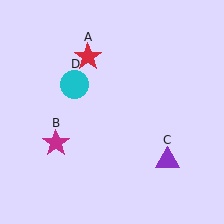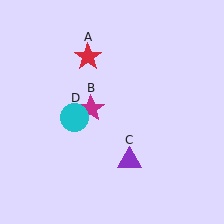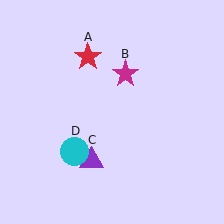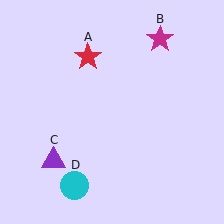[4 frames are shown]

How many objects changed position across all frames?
3 objects changed position: magenta star (object B), purple triangle (object C), cyan circle (object D).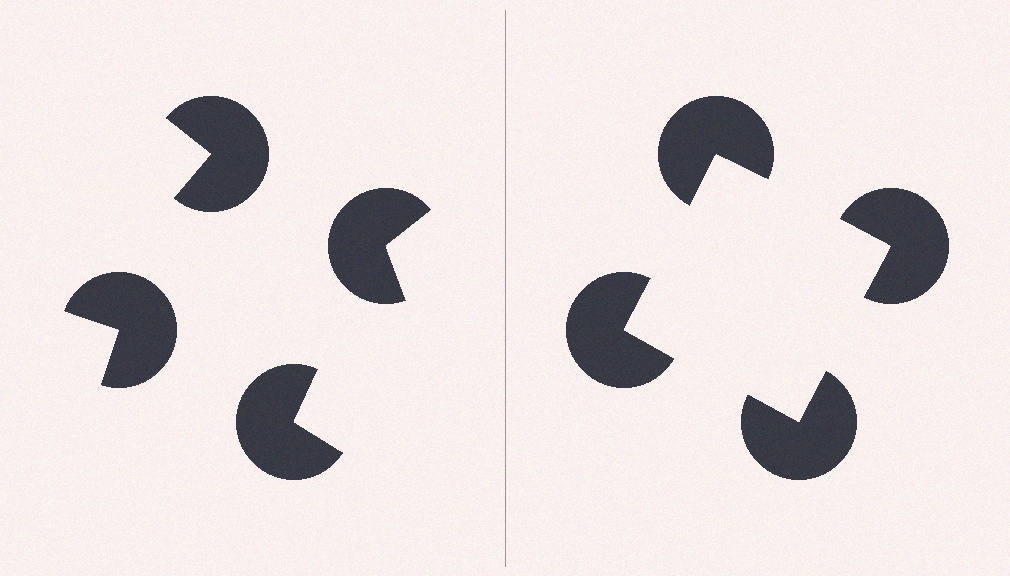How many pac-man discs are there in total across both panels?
8 — 4 on each side.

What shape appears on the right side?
An illusory square.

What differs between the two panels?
The pac-man discs are positioned identically on both sides; only the wedge orientations differ. On the right they align to a square; on the left they are misaligned.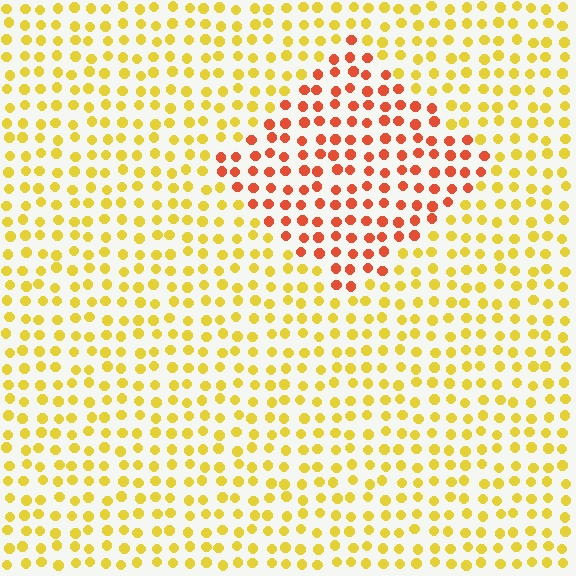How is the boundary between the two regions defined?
The boundary is defined purely by a slight shift in hue (about 45 degrees). Spacing, size, and orientation are identical on both sides.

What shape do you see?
I see a diamond.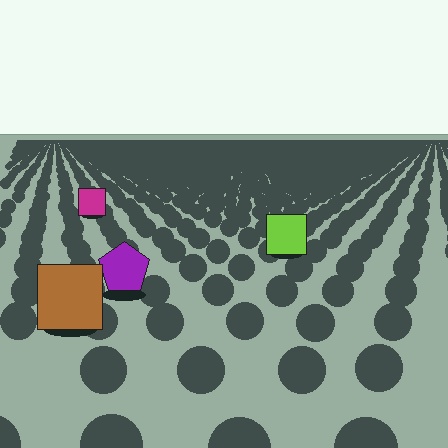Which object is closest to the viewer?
The brown square is closest. The texture marks near it are larger and more spread out.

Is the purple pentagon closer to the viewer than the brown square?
No. The brown square is closer — you can tell from the texture gradient: the ground texture is coarser near it.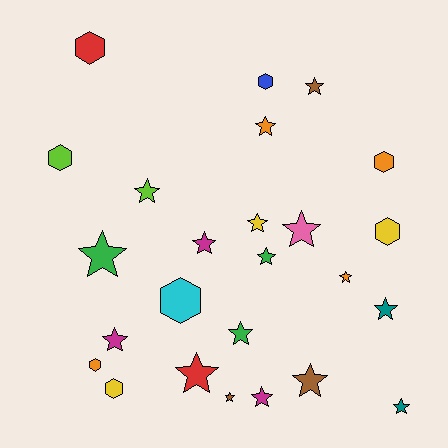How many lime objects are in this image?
There are 2 lime objects.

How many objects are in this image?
There are 25 objects.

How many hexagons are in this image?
There are 8 hexagons.